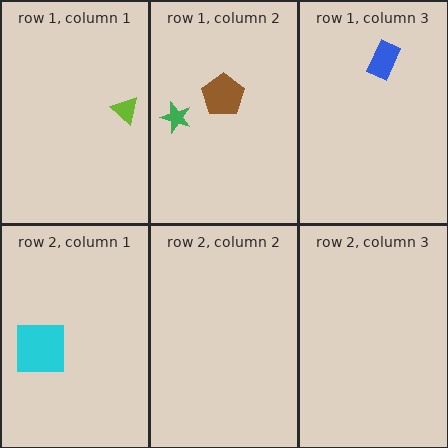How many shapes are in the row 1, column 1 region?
1.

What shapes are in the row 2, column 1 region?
The cyan square.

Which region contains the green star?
The row 1, column 2 region.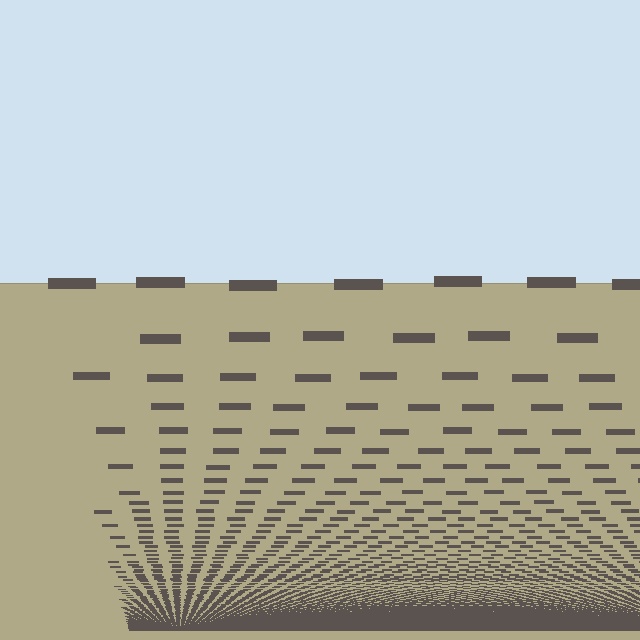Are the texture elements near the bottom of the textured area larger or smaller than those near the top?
Smaller. The gradient is inverted — elements near the bottom are smaller and denser.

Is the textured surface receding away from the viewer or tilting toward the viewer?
The surface appears to tilt toward the viewer. Texture elements get larger and sparser toward the top.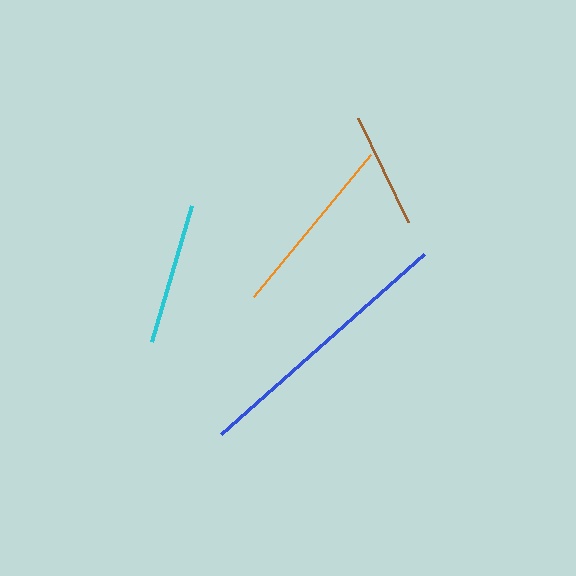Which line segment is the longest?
The blue line is the longest at approximately 272 pixels.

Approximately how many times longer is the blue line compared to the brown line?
The blue line is approximately 2.3 times the length of the brown line.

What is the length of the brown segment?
The brown segment is approximately 116 pixels long.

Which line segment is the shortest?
The brown line is the shortest at approximately 116 pixels.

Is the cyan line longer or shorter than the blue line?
The blue line is longer than the cyan line.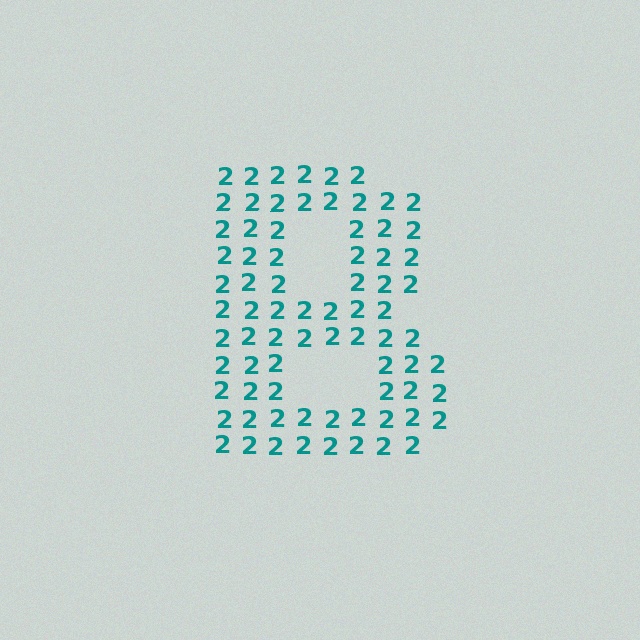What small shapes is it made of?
It is made of small digit 2's.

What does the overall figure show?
The overall figure shows the letter B.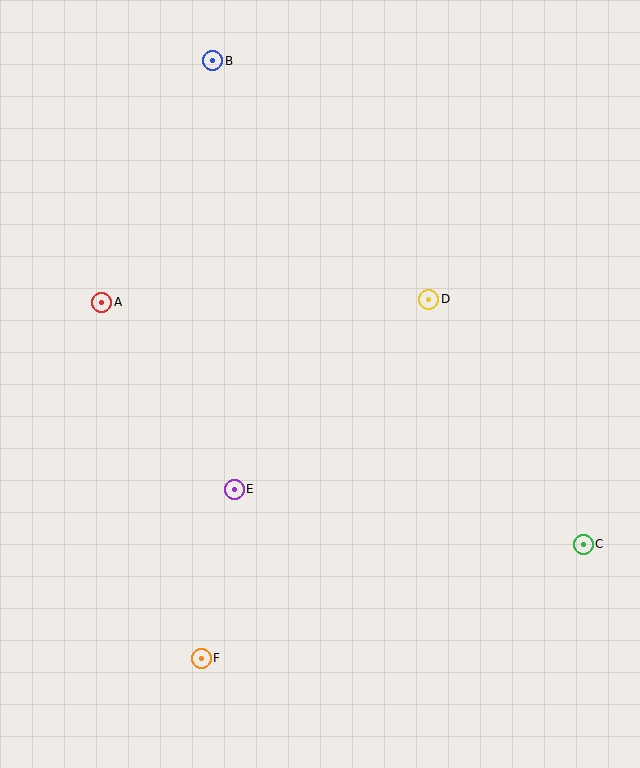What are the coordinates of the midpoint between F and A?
The midpoint between F and A is at (152, 480).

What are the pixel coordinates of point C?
Point C is at (583, 544).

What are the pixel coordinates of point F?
Point F is at (201, 658).